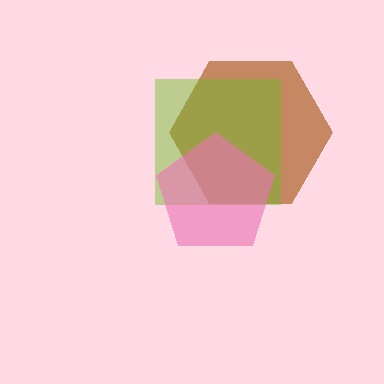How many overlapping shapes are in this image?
There are 3 overlapping shapes in the image.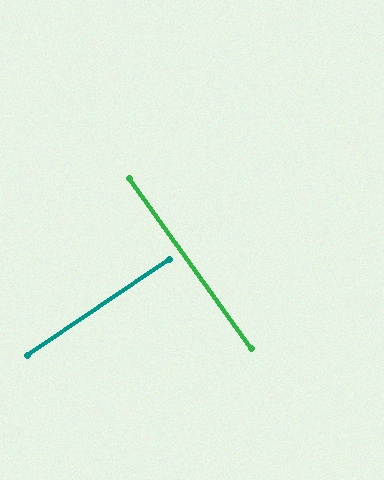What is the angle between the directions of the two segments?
Approximately 89 degrees.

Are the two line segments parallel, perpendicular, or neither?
Perpendicular — they meet at approximately 89°.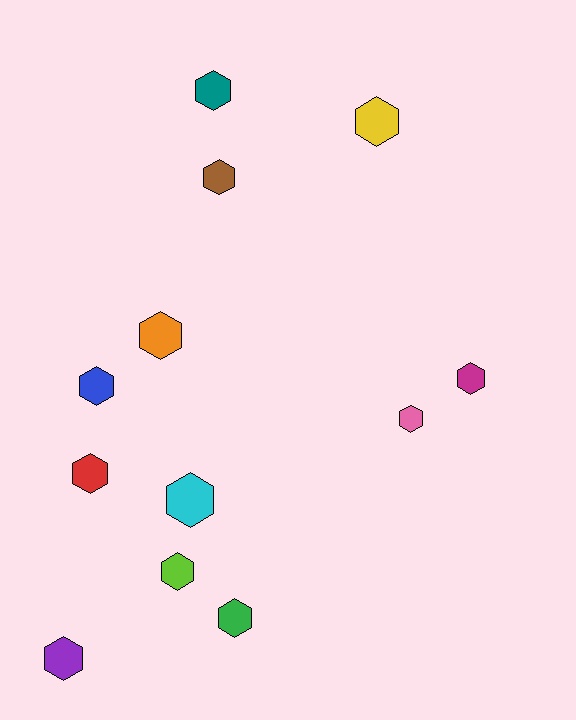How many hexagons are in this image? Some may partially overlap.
There are 12 hexagons.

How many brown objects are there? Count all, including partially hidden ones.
There is 1 brown object.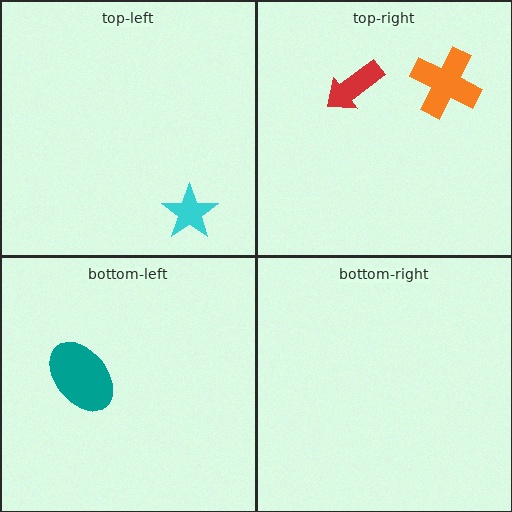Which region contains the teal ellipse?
The bottom-left region.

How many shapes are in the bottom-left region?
1.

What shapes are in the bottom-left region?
The teal ellipse.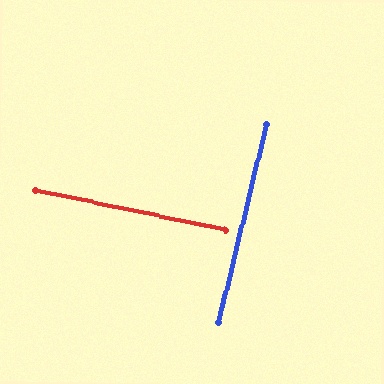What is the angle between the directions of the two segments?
Approximately 88 degrees.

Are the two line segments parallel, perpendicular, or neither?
Perpendicular — they meet at approximately 88°.